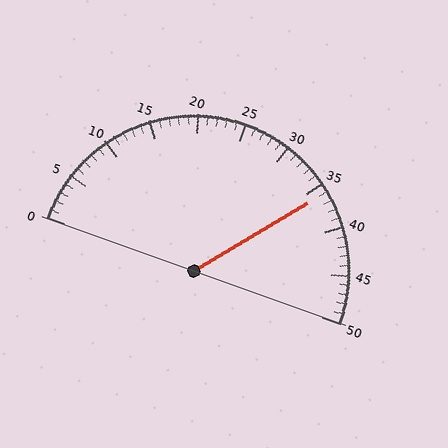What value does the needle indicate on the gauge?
The needle indicates approximately 36.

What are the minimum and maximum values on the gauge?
The gauge ranges from 0 to 50.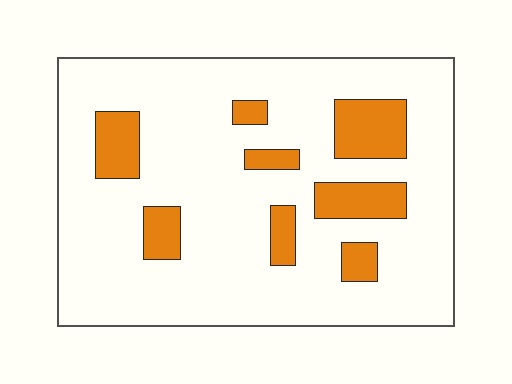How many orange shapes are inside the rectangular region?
8.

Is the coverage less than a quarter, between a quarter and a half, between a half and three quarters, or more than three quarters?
Less than a quarter.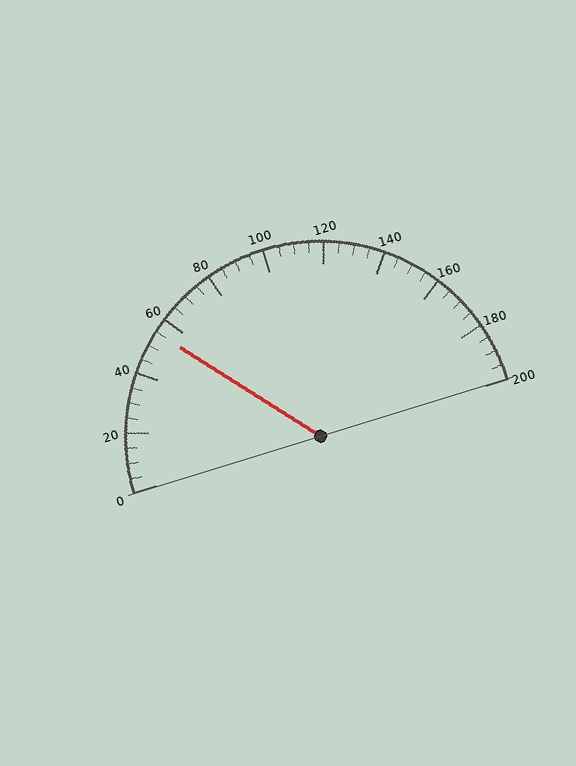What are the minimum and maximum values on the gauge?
The gauge ranges from 0 to 200.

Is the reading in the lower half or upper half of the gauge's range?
The reading is in the lower half of the range (0 to 200).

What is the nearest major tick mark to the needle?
The nearest major tick mark is 60.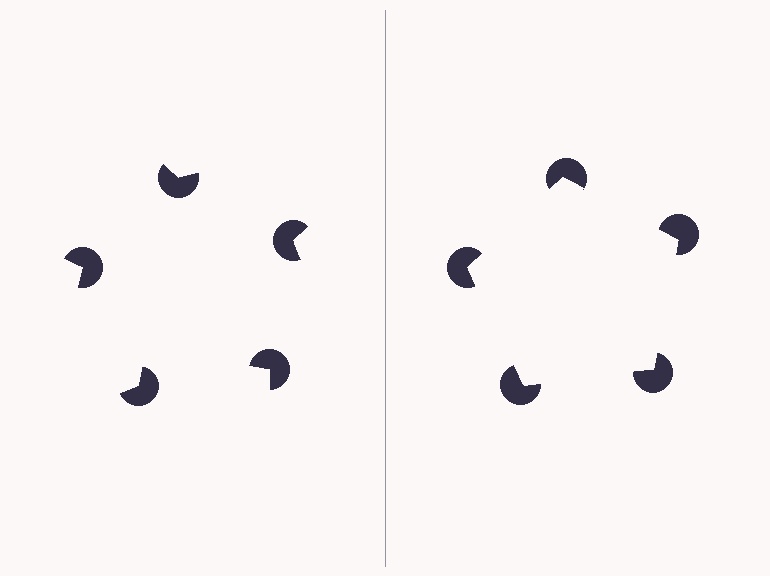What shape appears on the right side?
An illusory pentagon.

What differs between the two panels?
The pac-man discs are positioned identically on both sides; only the wedge orientations differ. On the right they align to a pentagon; on the left they are misaligned.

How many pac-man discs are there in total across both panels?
10 — 5 on each side.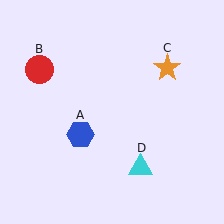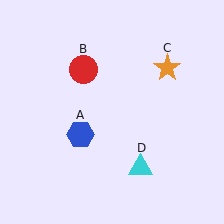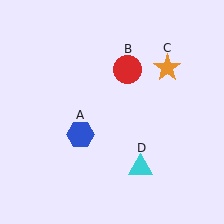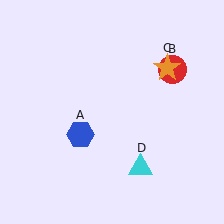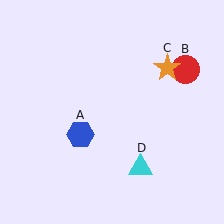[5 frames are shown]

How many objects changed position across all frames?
1 object changed position: red circle (object B).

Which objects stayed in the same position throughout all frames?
Blue hexagon (object A) and orange star (object C) and cyan triangle (object D) remained stationary.